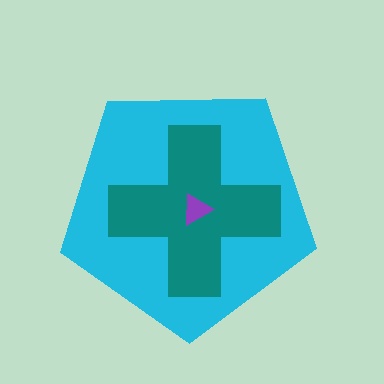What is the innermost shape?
The purple triangle.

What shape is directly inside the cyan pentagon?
The teal cross.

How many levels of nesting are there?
3.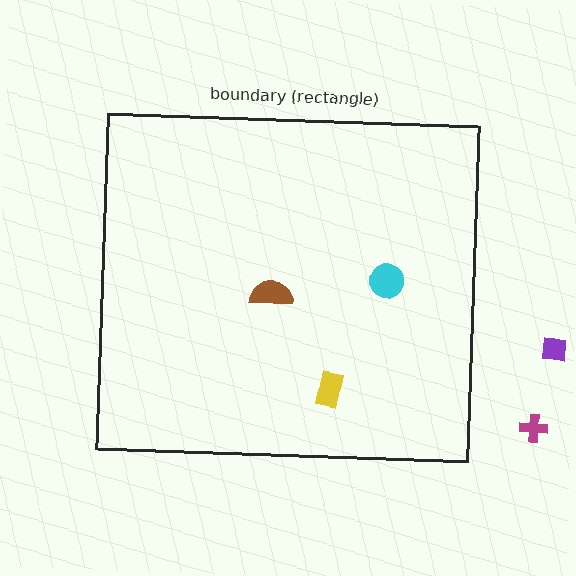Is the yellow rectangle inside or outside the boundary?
Inside.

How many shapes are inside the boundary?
3 inside, 2 outside.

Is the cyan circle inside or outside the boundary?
Inside.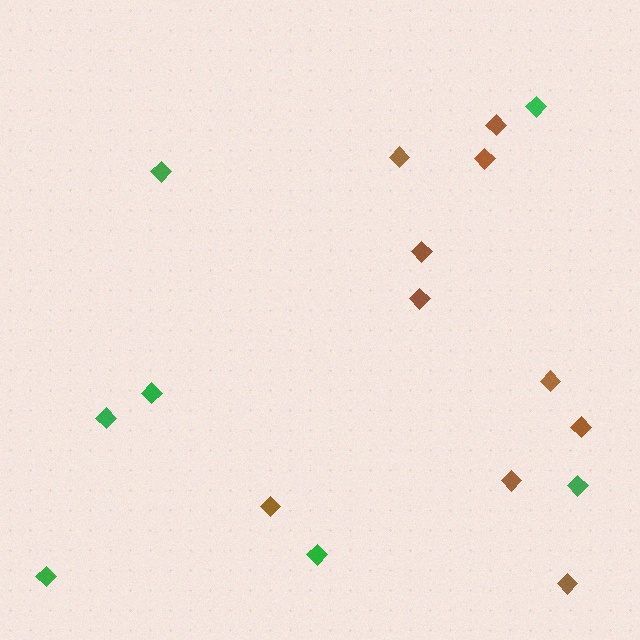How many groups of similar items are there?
There are 2 groups: one group of brown diamonds (10) and one group of green diamonds (7).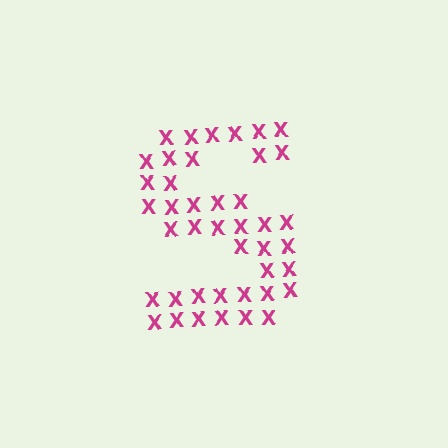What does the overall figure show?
The overall figure shows the letter S.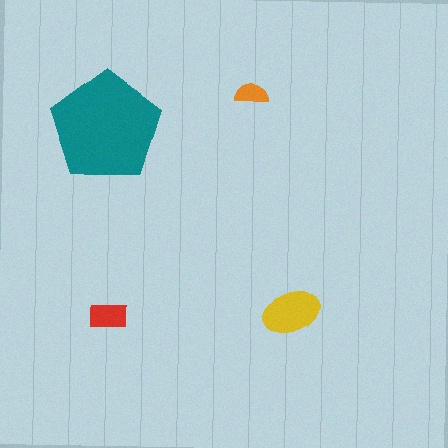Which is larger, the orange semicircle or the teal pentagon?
The teal pentagon.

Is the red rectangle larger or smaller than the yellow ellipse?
Smaller.